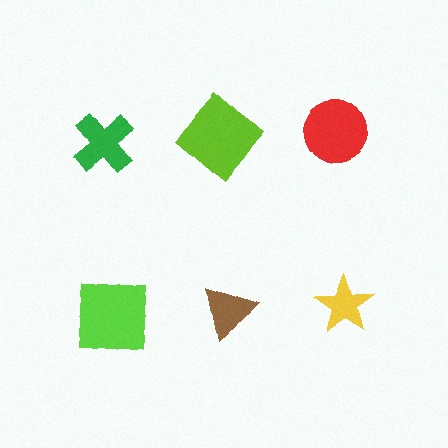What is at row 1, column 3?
A red circle.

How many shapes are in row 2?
3 shapes.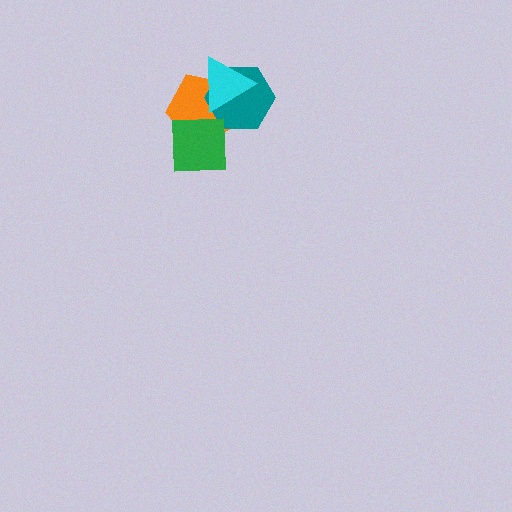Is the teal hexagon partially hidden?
Yes, it is partially covered by another shape.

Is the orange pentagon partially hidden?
Yes, it is partially covered by another shape.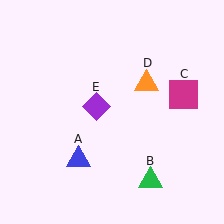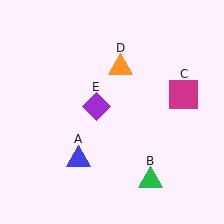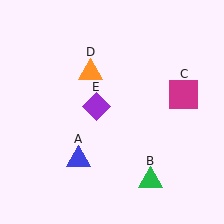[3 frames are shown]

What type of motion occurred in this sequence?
The orange triangle (object D) rotated counterclockwise around the center of the scene.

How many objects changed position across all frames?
1 object changed position: orange triangle (object D).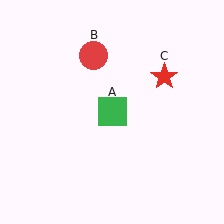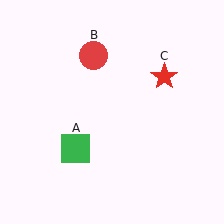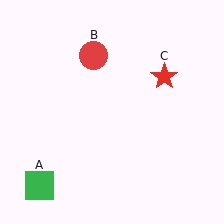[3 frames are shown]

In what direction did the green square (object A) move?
The green square (object A) moved down and to the left.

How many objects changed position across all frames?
1 object changed position: green square (object A).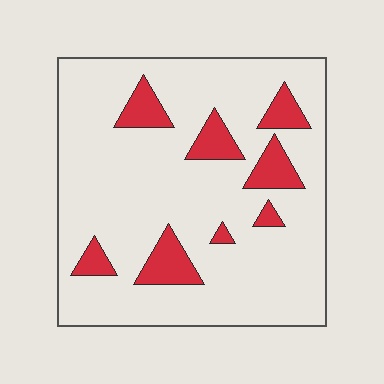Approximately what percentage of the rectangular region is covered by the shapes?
Approximately 15%.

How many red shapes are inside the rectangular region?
8.